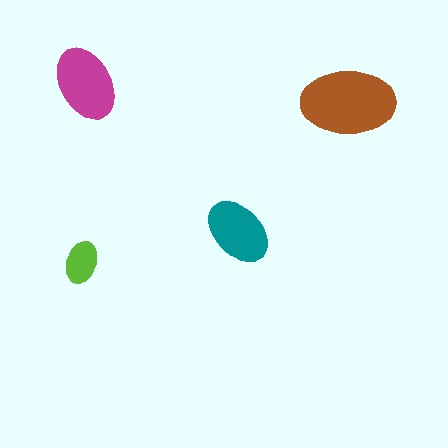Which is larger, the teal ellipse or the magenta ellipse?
The magenta one.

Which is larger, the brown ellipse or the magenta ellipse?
The brown one.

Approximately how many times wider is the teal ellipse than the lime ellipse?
About 1.5 times wider.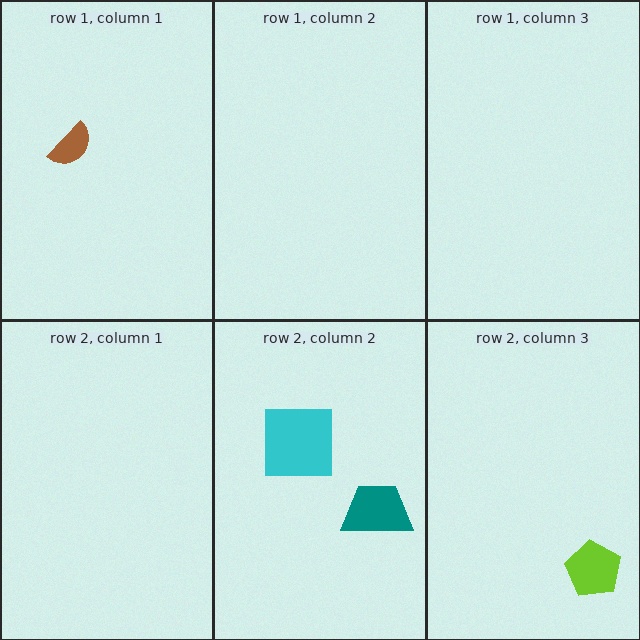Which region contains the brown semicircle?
The row 1, column 1 region.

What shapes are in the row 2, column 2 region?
The cyan square, the teal trapezoid.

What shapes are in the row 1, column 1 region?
The brown semicircle.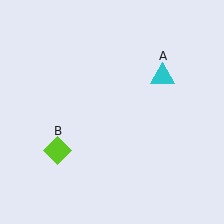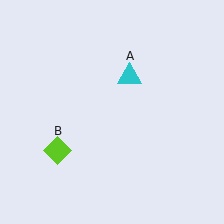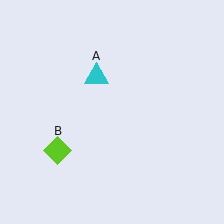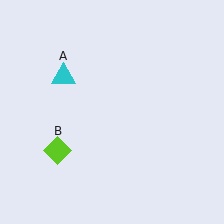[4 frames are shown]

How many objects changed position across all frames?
1 object changed position: cyan triangle (object A).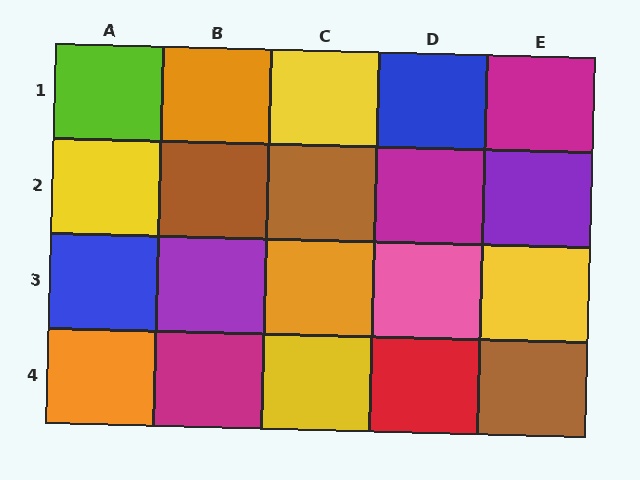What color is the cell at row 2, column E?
Purple.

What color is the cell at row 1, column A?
Lime.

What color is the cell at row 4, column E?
Brown.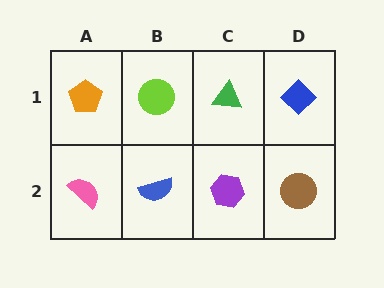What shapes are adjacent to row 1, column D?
A brown circle (row 2, column D), a green triangle (row 1, column C).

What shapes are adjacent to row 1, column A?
A pink semicircle (row 2, column A), a lime circle (row 1, column B).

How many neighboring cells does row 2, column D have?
2.